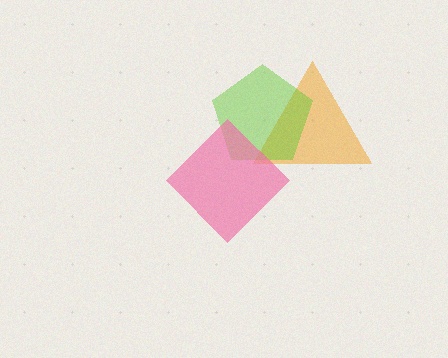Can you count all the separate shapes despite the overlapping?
Yes, there are 3 separate shapes.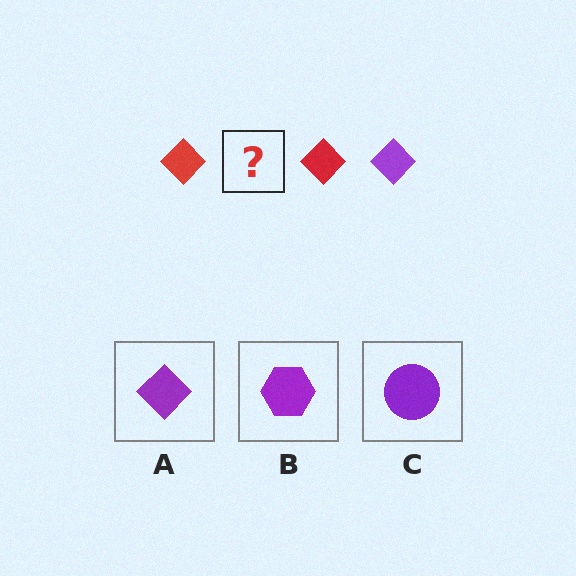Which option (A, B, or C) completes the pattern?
A.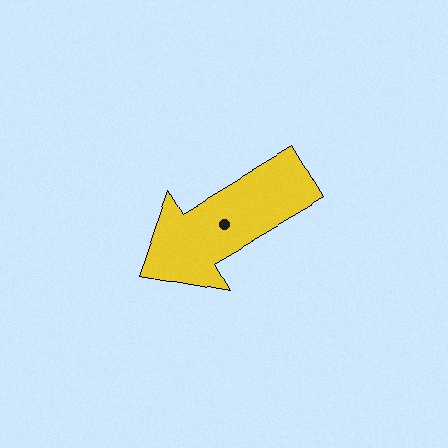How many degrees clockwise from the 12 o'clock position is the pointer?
Approximately 239 degrees.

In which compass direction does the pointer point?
Southwest.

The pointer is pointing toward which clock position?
Roughly 8 o'clock.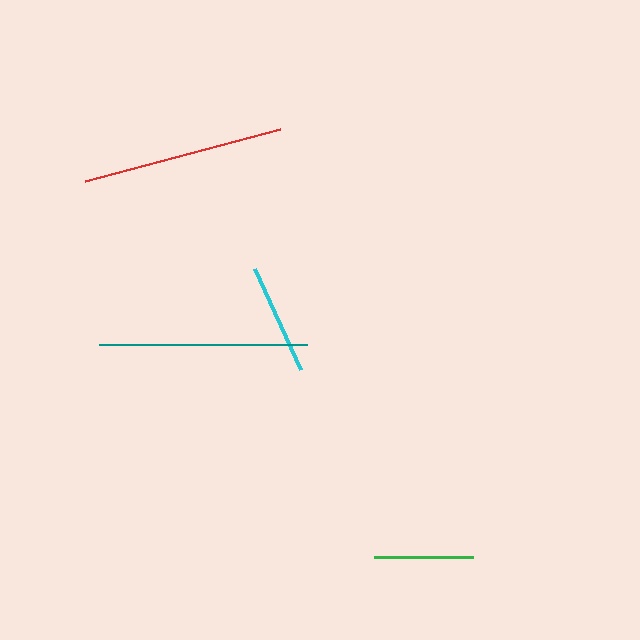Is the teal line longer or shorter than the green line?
The teal line is longer than the green line.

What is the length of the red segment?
The red segment is approximately 202 pixels long.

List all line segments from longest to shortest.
From longest to shortest: teal, red, cyan, green.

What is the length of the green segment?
The green segment is approximately 99 pixels long.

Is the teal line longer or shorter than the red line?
The teal line is longer than the red line.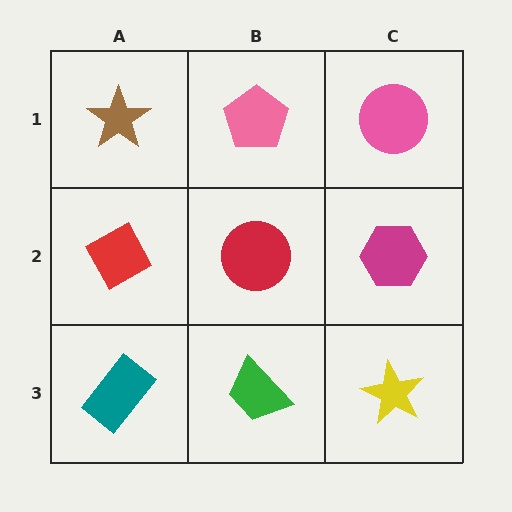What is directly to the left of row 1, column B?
A brown star.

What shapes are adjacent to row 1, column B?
A red circle (row 2, column B), a brown star (row 1, column A), a pink circle (row 1, column C).